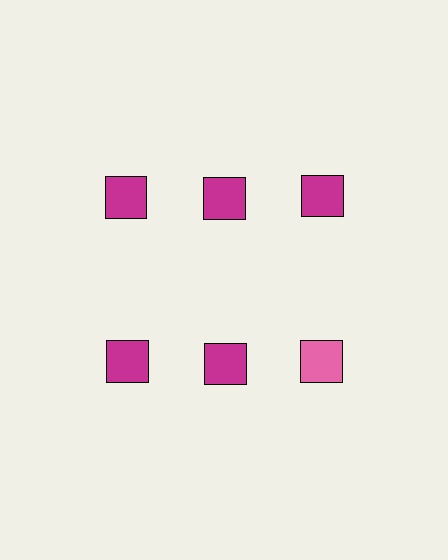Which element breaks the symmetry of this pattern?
The pink square in the second row, center column breaks the symmetry. All other shapes are magenta squares.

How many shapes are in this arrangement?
There are 6 shapes arranged in a grid pattern.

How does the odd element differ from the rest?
It has a different color: pink instead of magenta.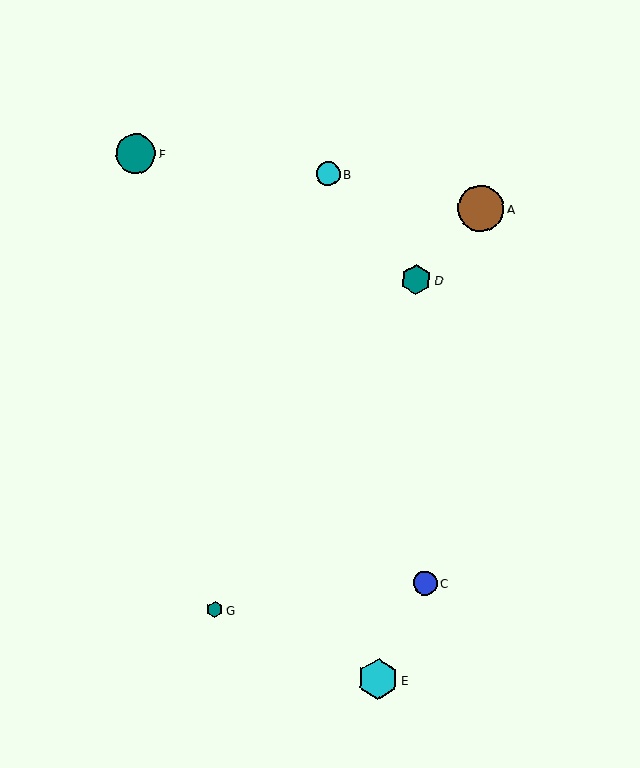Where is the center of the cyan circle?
The center of the cyan circle is at (328, 174).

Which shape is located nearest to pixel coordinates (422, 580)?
The blue circle (labeled C) at (425, 583) is nearest to that location.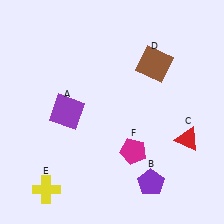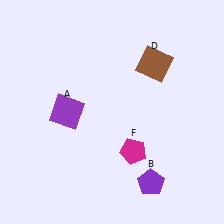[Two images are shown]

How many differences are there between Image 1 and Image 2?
There are 2 differences between the two images.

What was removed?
The yellow cross (E), the red triangle (C) were removed in Image 2.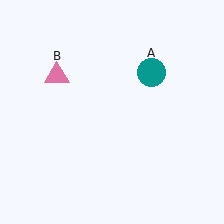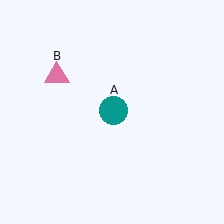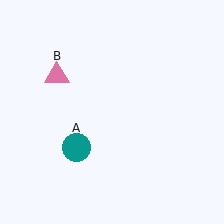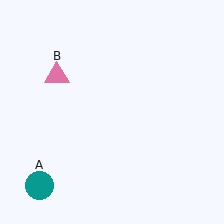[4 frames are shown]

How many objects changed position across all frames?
1 object changed position: teal circle (object A).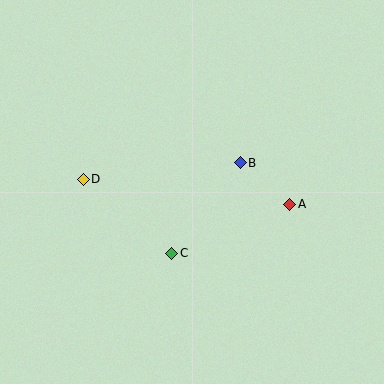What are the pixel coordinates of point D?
Point D is at (83, 179).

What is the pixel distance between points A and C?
The distance between A and C is 128 pixels.